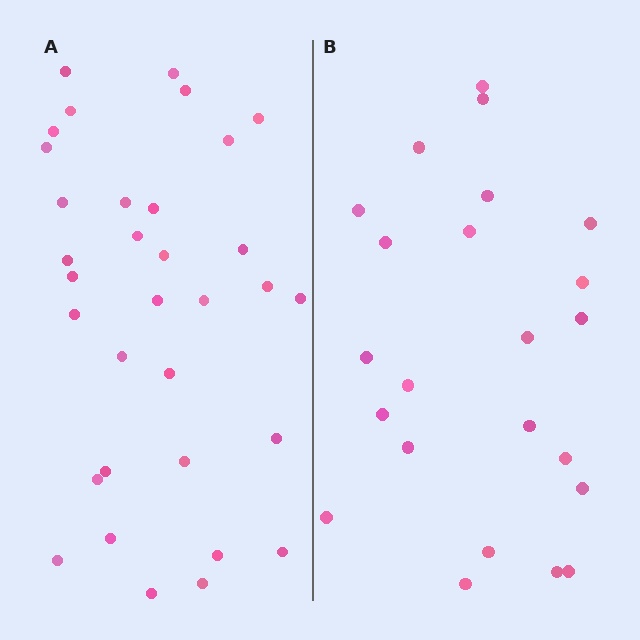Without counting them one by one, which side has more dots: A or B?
Region A (the left region) has more dots.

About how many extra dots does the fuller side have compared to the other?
Region A has roughly 10 or so more dots than region B.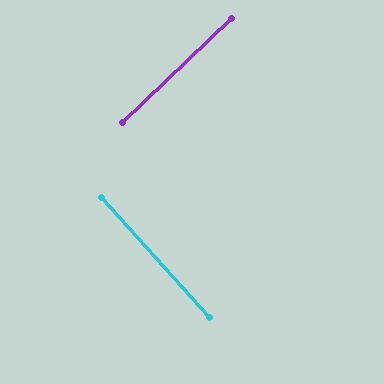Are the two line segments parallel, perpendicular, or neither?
Perpendicular — they meet at approximately 88°.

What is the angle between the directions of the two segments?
Approximately 88 degrees.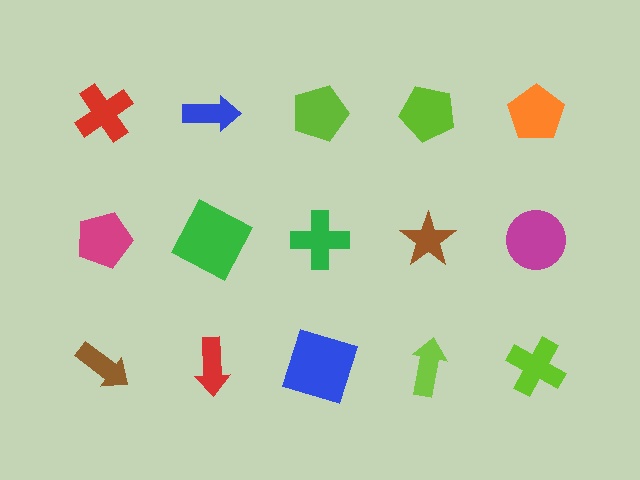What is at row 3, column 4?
A lime arrow.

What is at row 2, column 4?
A brown star.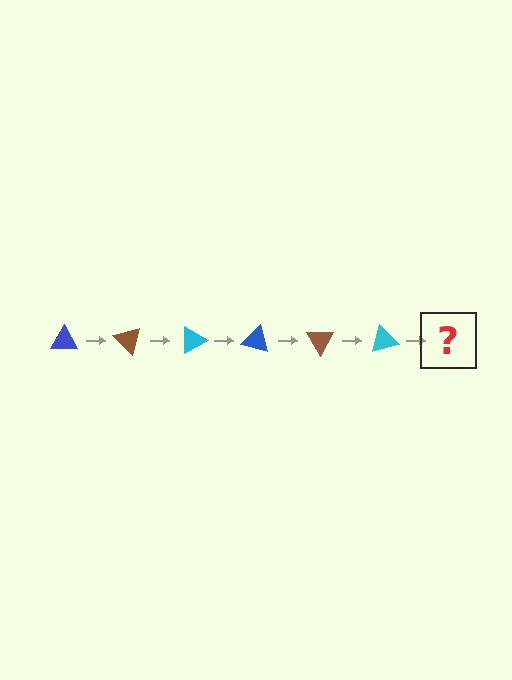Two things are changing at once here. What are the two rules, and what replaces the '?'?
The two rules are that it rotates 45 degrees each step and the color cycles through blue, brown, and cyan. The '?' should be a blue triangle, rotated 270 degrees from the start.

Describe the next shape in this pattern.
It should be a blue triangle, rotated 270 degrees from the start.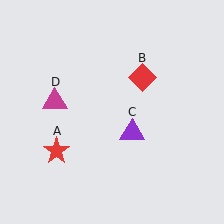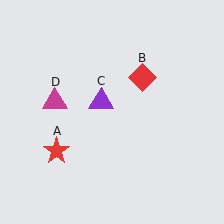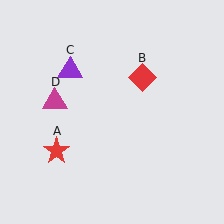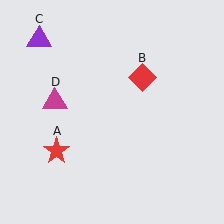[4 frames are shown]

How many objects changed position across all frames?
1 object changed position: purple triangle (object C).